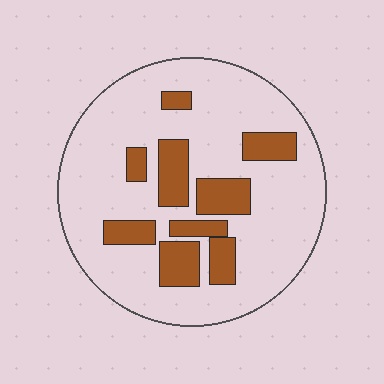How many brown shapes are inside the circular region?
9.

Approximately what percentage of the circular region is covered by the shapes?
Approximately 20%.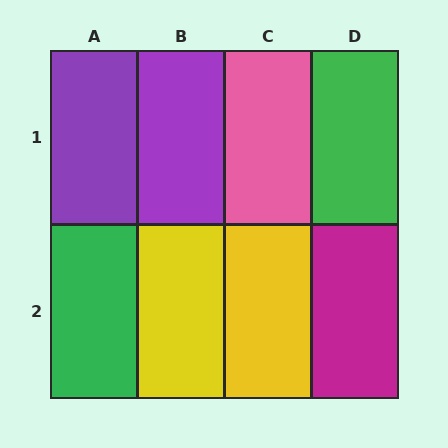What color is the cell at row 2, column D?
Magenta.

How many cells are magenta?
1 cell is magenta.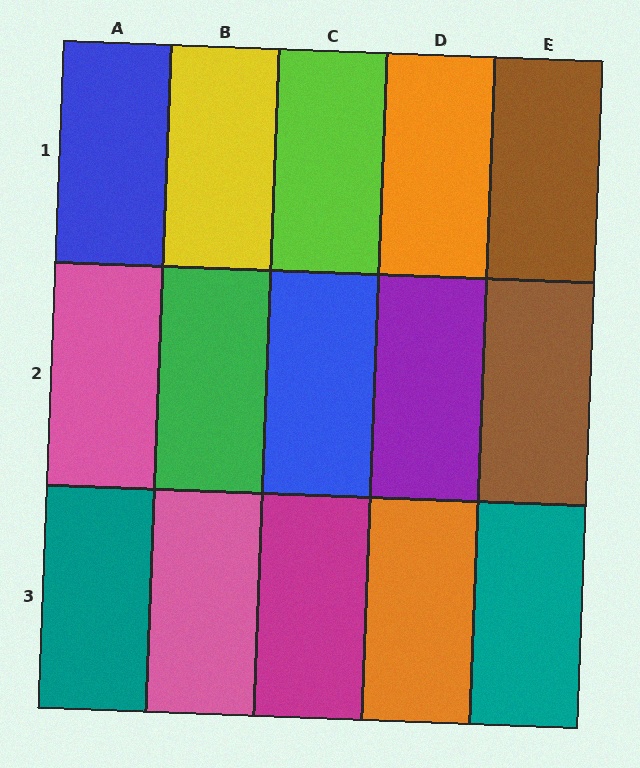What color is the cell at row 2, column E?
Brown.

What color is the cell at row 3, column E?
Teal.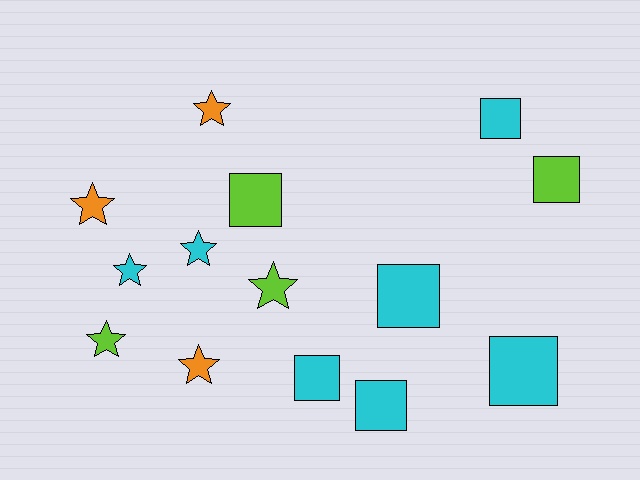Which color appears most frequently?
Cyan, with 7 objects.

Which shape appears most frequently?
Star, with 7 objects.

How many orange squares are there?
There are no orange squares.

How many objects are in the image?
There are 14 objects.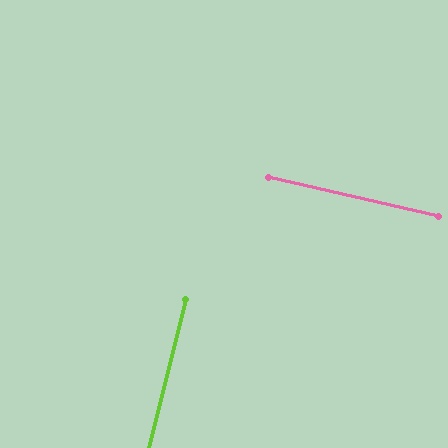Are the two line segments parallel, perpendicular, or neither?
Perpendicular — they meet at approximately 89°.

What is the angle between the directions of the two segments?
Approximately 89 degrees.